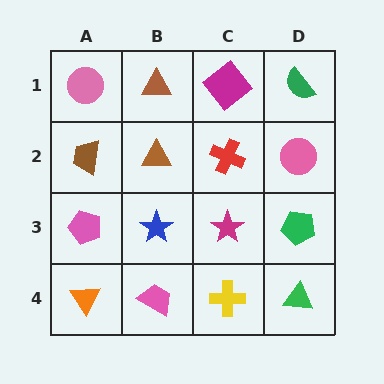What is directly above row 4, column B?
A blue star.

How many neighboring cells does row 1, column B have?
3.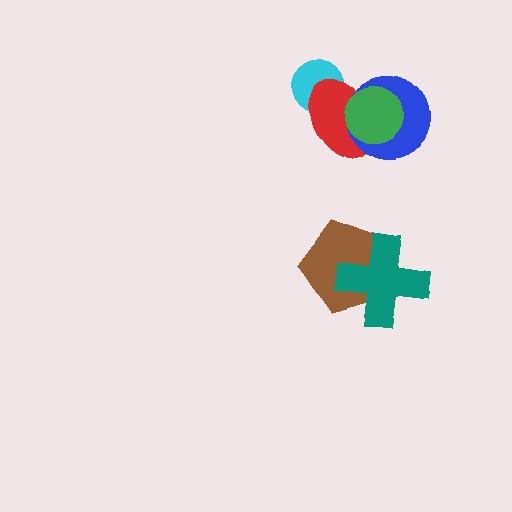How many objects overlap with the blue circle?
2 objects overlap with the blue circle.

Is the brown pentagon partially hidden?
Yes, it is partially covered by another shape.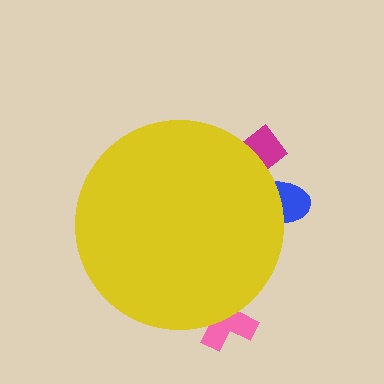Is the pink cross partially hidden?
Yes, the pink cross is partially hidden behind the yellow circle.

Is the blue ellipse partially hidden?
Yes, the blue ellipse is partially hidden behind the yellow circle.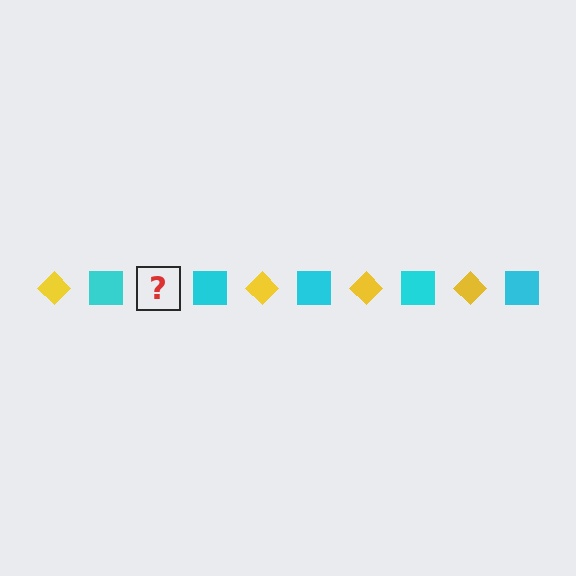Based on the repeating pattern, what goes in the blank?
The blank should be a yellow diamond.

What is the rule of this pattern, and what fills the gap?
The rule is that the pattern alternates between yellow diamond and cyan square. The gap should be filled with a yellow diamond.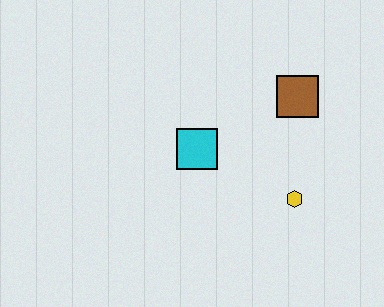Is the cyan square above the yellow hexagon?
Yes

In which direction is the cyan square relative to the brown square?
The cyan square is to the left of the brown square.